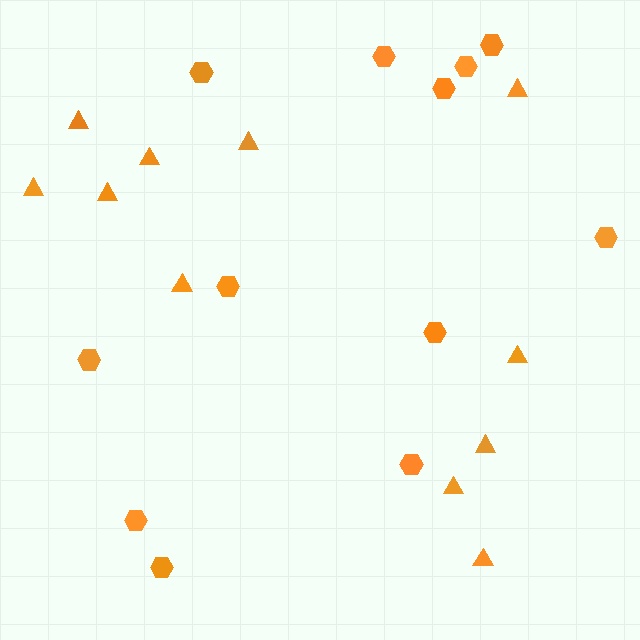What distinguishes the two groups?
There are 2 groups: one group of hexagons (12) and one group of triangles (11).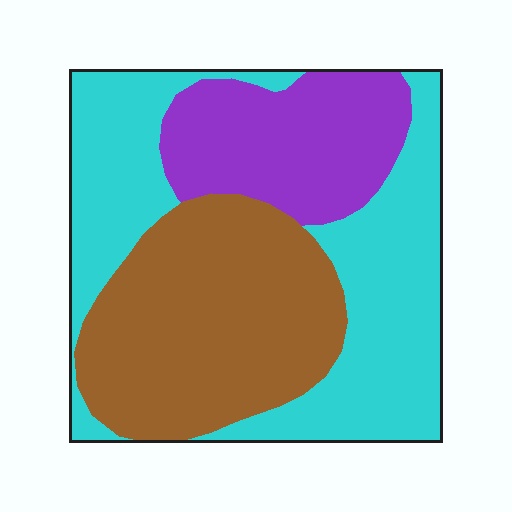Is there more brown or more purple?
Brown.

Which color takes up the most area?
Cyan, at roughly 45%.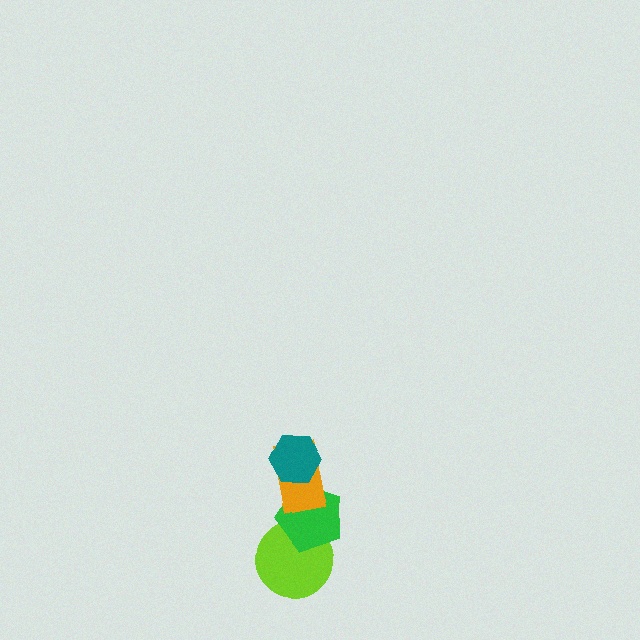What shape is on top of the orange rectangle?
The teal hexagon is on top of the orange rectangle.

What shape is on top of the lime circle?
The green pentagon is on top of the lime circle.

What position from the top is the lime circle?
The lime circle is 4th from the top.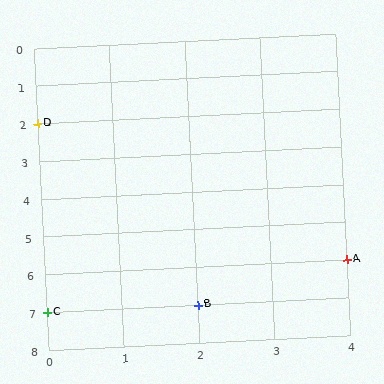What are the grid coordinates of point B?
Point B is at grid coordinates (2, 7).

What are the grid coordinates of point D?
Point D is at grid coordinates (0, 2).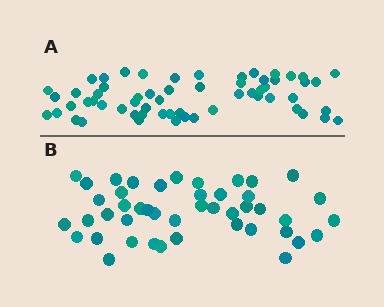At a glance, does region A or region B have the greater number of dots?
Region A (the top region) has more dots.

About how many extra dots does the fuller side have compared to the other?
Region A has approximately 15 more dots than region B.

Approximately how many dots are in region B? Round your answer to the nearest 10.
About 40 dots. (The exact count is 45, which rounds to 40.)